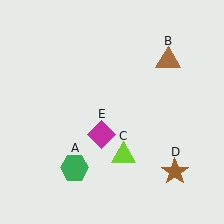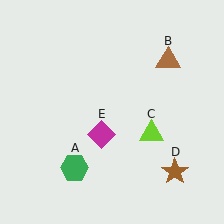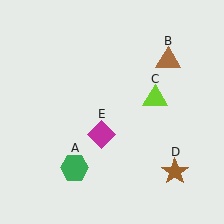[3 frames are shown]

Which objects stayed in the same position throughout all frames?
Green hexagon (object A) and brown triangle (object B) and brown star (object D) and magenta diamond (object E) remained stationary.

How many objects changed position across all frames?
1 object changed position: lime triangle (object C).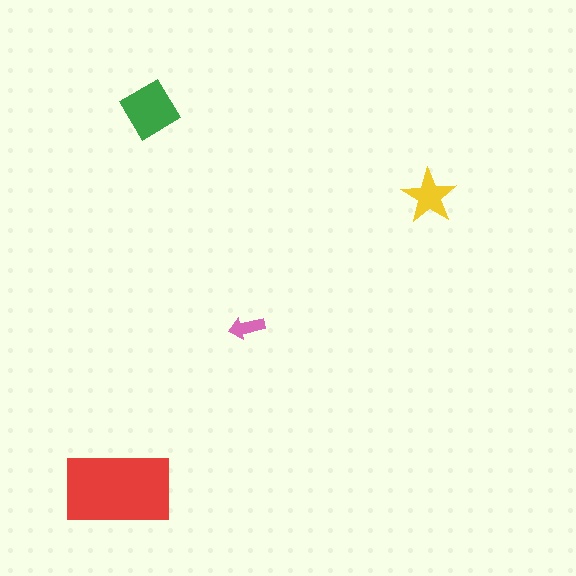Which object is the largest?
The red rectangle.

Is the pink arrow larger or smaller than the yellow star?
Smaller.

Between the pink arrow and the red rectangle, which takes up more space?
The red rectangle.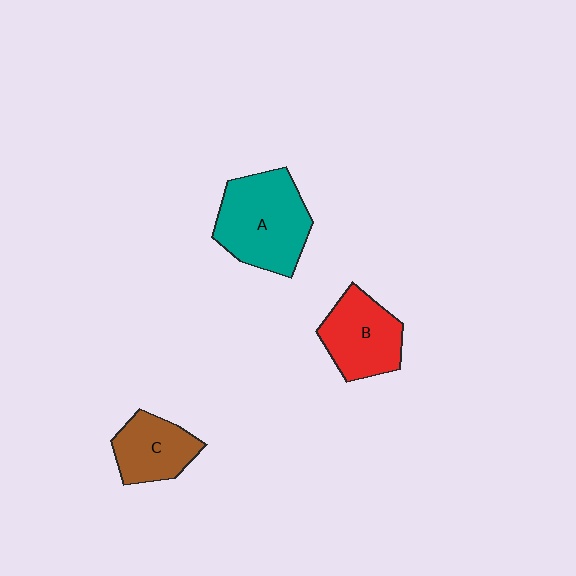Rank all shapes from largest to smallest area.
From largest to smallest: A (teal), B (red), C (brown).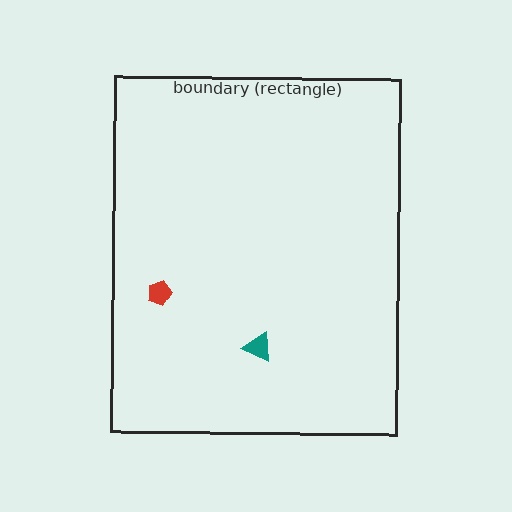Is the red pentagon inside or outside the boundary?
Inside.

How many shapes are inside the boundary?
2 inside, 0 outside.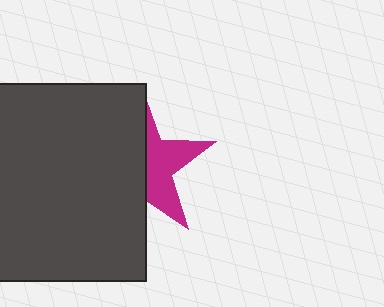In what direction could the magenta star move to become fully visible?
The magenta star could move right. That would shift it out from behind the dark gray square entirely.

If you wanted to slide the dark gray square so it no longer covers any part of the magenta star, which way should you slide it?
Slide it left — that is the most direct way to separate the two shapes.